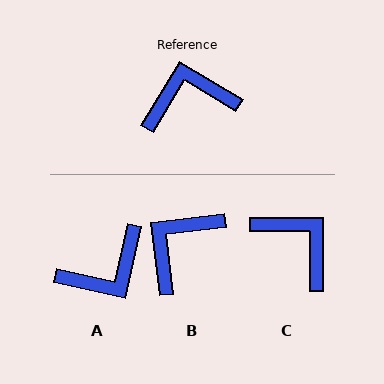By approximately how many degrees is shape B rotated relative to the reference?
Approximately 38 degrees counter-clockwise.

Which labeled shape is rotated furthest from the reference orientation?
A, about 161 degrees away.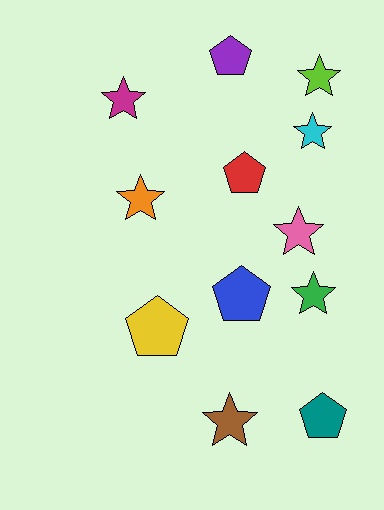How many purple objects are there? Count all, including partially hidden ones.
There is 1 purple object.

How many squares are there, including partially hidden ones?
There are no squares.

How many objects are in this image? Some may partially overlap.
There are 12 objects.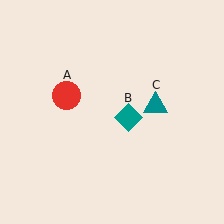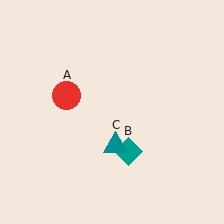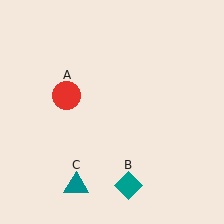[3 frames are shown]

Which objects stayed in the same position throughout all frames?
Red circle (object A) remained stationary.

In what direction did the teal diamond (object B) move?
The teal diamond (object B) moved down.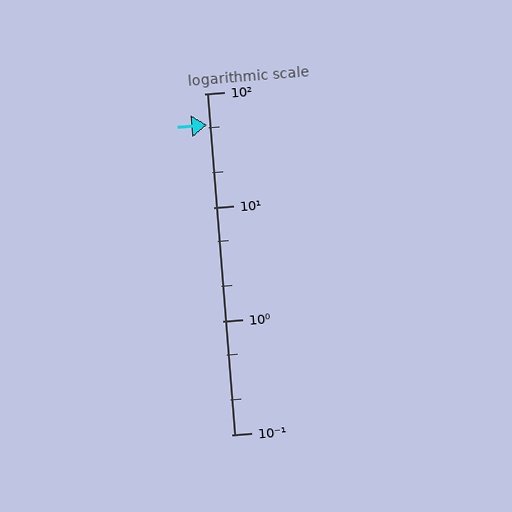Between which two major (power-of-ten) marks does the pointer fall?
The pointer is between 10 and 100.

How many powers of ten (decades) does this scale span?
The scale spans 3 decades, from 0.1 to 100.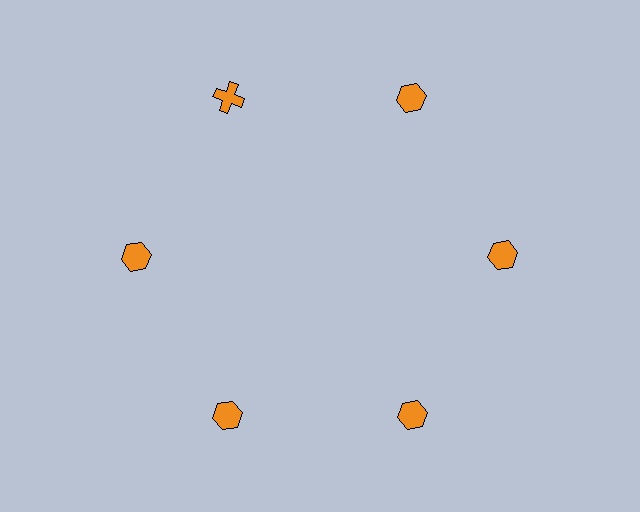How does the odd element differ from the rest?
It has a different shape: cross instead of hexagon.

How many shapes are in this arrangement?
There are 6 shapes arranged in a ring pattern.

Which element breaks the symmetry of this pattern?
The orange cross at roughly the 11 o'clock position breaks the symmetry. All other shapes are orange hexagons.